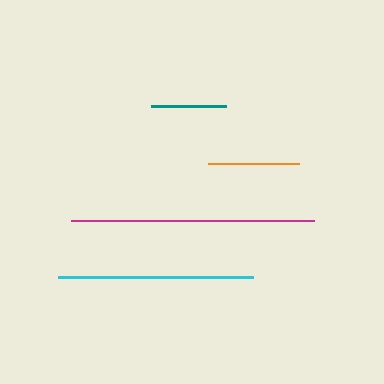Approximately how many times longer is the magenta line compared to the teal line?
The magenta line is approximately 3.2 times the length of the teal line.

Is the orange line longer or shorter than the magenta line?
The magenta line is longer than the orange line.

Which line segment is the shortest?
The teal line is the shortest at approximately 75 pixels.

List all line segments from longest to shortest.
From longest to shortest: magenta, cyan, orange, teal.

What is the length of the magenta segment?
The magenta segment is approximately 243 pixels long.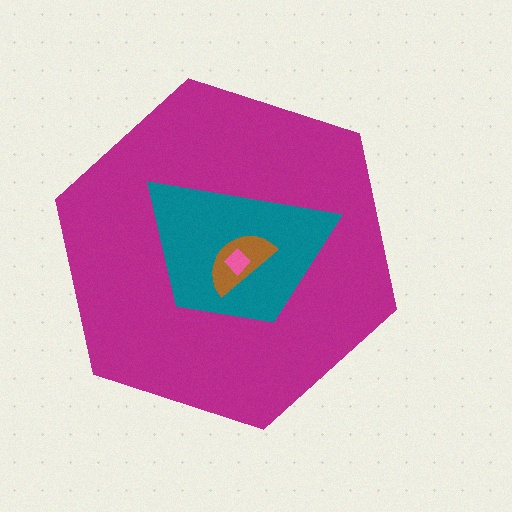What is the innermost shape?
The pink diamond.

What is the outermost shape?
The magenta hexagon.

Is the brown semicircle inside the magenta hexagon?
Yes.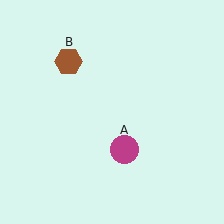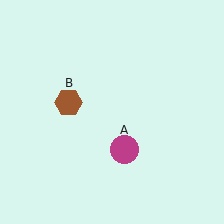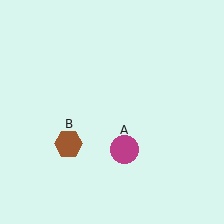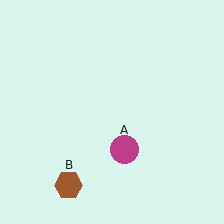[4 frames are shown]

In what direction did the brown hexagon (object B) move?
The brown hexagon (object B) moved down.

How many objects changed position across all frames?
1 object changed position: brown hexagon (object B).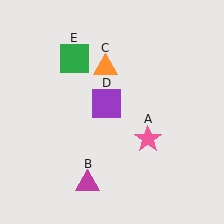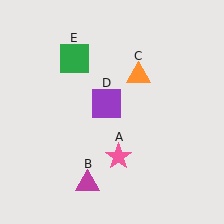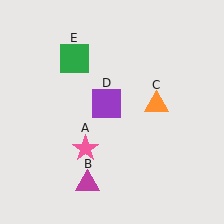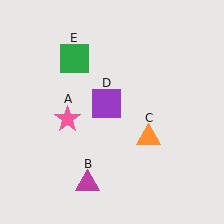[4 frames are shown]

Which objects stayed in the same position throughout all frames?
Magenta triangle (object B) and purple square (object D) and green square (object E) remained stationary.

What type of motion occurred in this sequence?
The pink star (object A), orange triangle (object C) rotated clockwise around the center of the scene.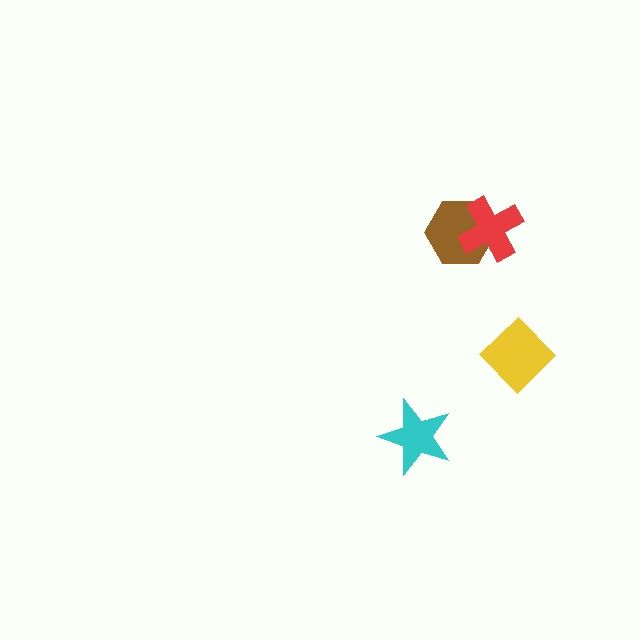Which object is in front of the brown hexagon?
The red cross is in front of the brown hexagon.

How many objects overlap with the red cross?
1 object overlaps with the red cross.